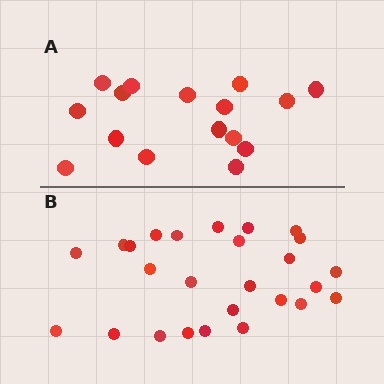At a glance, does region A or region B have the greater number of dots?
Region B (the bottom region) has more dots.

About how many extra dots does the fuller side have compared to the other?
Region B has roughly 10 or so more dots than region A.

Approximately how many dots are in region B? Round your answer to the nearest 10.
About 30 dots. (The exact count is 26, which rounds to 30.)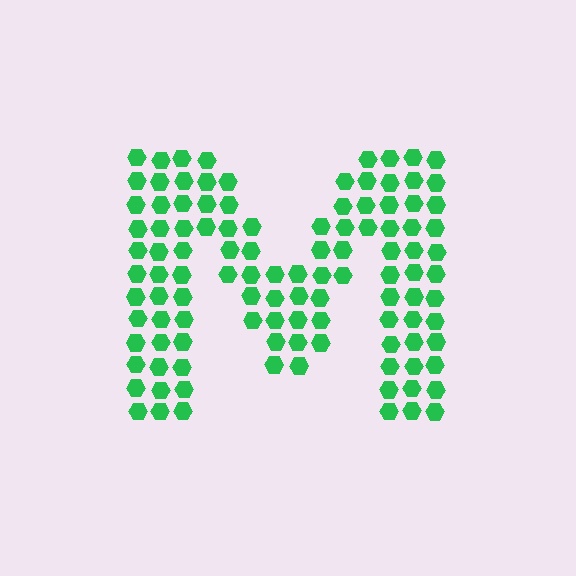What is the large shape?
The large shape is the letter M.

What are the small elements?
The small elements are hexagons.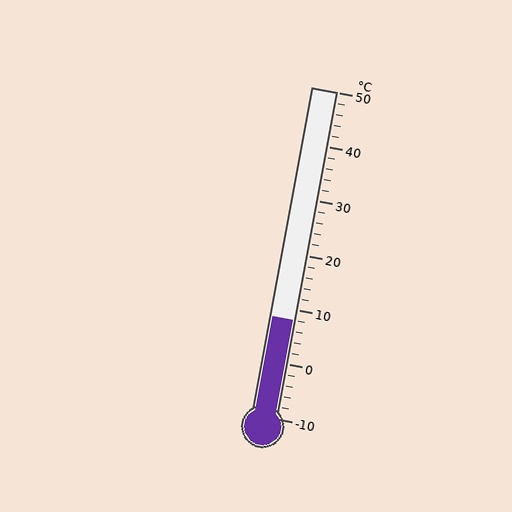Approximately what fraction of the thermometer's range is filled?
The thermometer is filled to approximately 30% of its range.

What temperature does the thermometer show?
The thermometer shows approximately 8°C.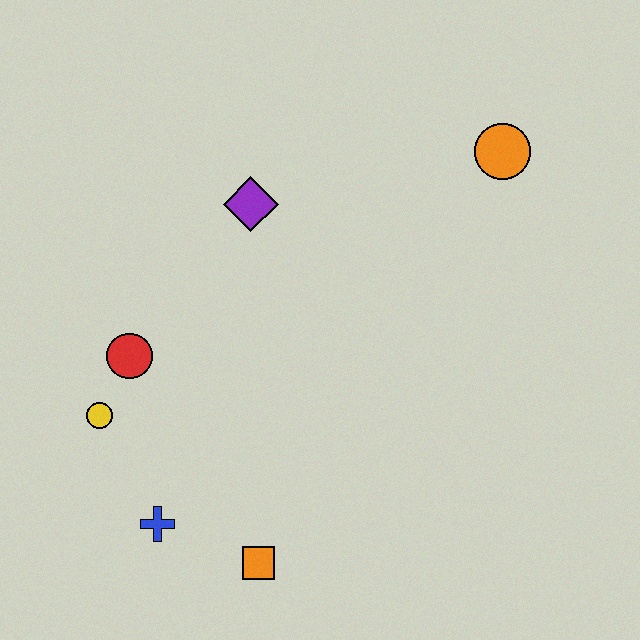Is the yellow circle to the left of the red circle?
Yes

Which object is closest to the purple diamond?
The red circle is closest to the purple diamond.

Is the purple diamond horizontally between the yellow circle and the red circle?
No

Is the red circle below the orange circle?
Yes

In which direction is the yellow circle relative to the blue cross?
The yellow circle is above the blue cross.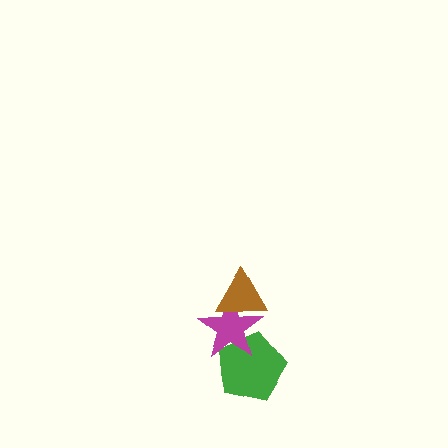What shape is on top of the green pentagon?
The magenta star is on top of the green pentagon.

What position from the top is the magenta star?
The magenta star is 2nd from the top.